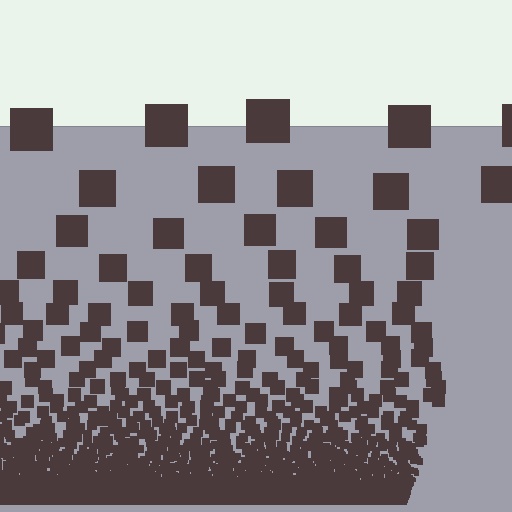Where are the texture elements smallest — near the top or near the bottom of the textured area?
Near the bottom.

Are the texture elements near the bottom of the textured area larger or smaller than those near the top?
Smaller. The gradient is inverted — elements near the bottom are smaller and denser.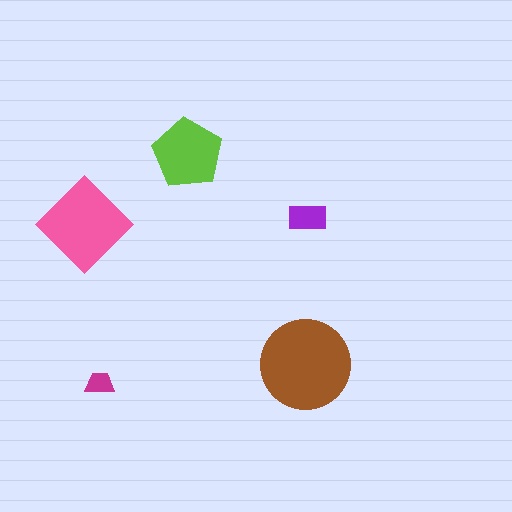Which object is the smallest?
The magenta trapezoid.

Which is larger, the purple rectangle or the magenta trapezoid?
The purple rectangle.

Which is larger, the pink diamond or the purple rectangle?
The pink diamond.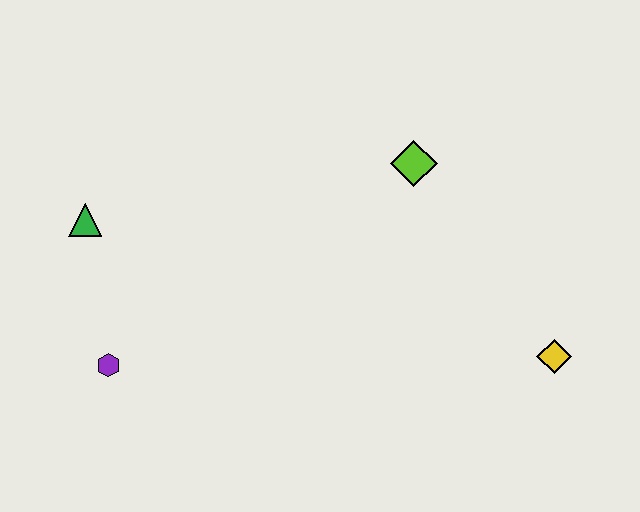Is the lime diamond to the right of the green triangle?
Yes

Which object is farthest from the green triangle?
The yellow diamond is farthest from the green triangle.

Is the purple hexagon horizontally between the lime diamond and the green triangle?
Yes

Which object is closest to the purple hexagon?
The green triangle is closest to the purple hexagon.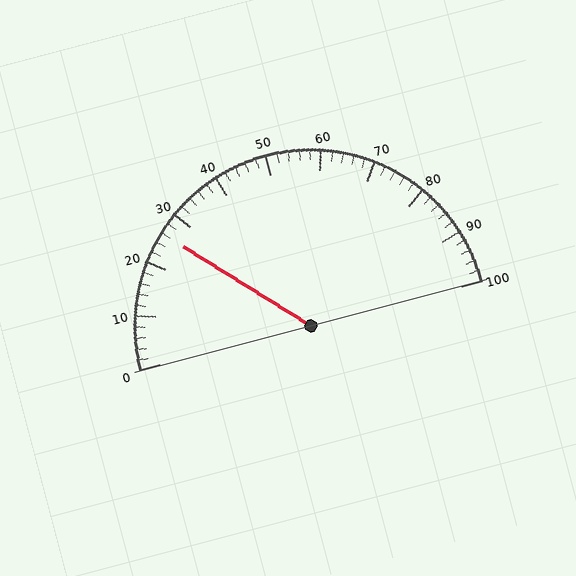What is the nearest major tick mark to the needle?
The nearest major tick mark is 30.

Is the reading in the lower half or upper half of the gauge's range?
The reading is in the lower half of the range (0 to 100).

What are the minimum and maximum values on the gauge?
The gauge ranges from 0 to 100.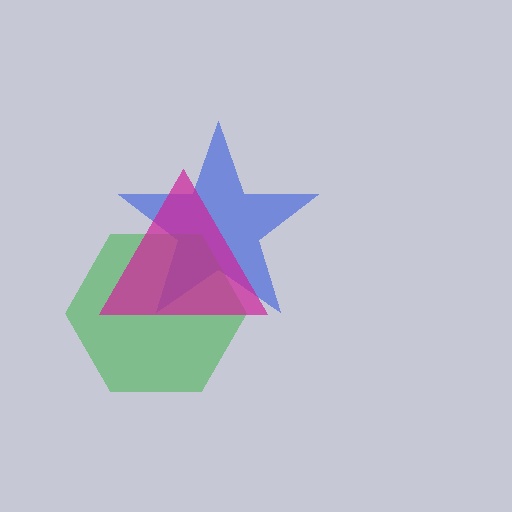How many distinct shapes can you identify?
There are 3 distinct shapes: a blue star, a green hexagon, a magenta triangle.